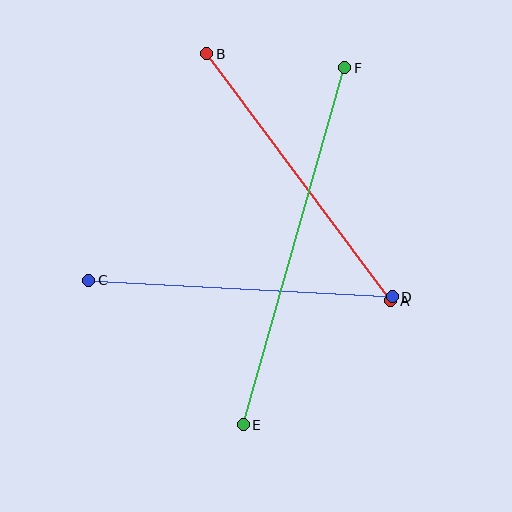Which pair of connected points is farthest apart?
Points E and F are farthest apart.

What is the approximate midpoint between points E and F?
The midpoint is at approximately (294, 246) pixels.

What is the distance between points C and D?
The distance is approximately 304 pixels.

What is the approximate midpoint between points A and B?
The midpoint is at approximately (299, 177) pixels.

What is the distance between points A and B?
The distance is approximately 308 pixels.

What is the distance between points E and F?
The distance is approximately 371 pixels.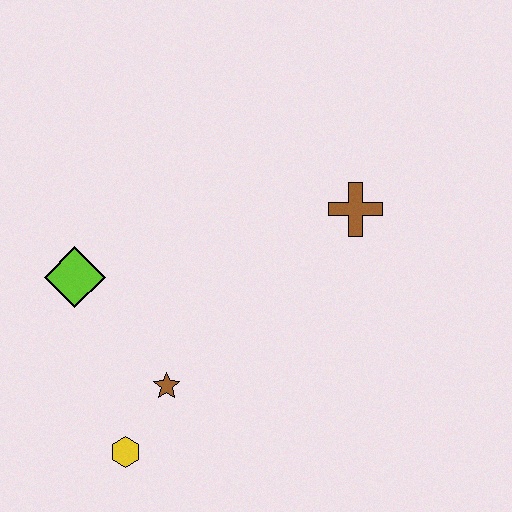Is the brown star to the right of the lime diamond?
Yes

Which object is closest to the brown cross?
The brown star is closest to the brown cross.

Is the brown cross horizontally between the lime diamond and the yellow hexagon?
No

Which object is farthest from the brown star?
The brown cross is farthest from the brown star.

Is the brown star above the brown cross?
No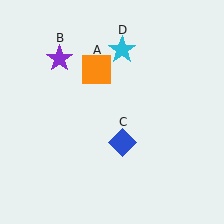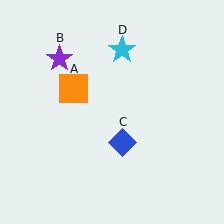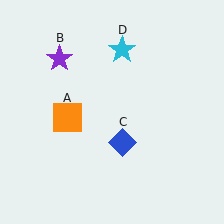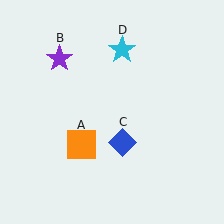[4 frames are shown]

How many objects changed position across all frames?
1 object changed position: orange square (object A).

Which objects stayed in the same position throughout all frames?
Purple star (object B) and blue diamond (object C) and cyan star (object D) remained stationary.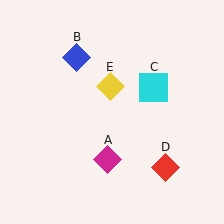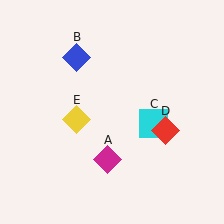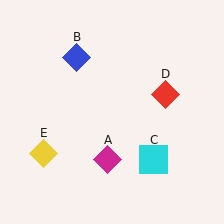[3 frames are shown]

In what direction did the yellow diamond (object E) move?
The yellow diamond (object E) moved down and to the left.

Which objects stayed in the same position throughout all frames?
Magenta diamond (object A) and blue diamond (object B) remained stationary.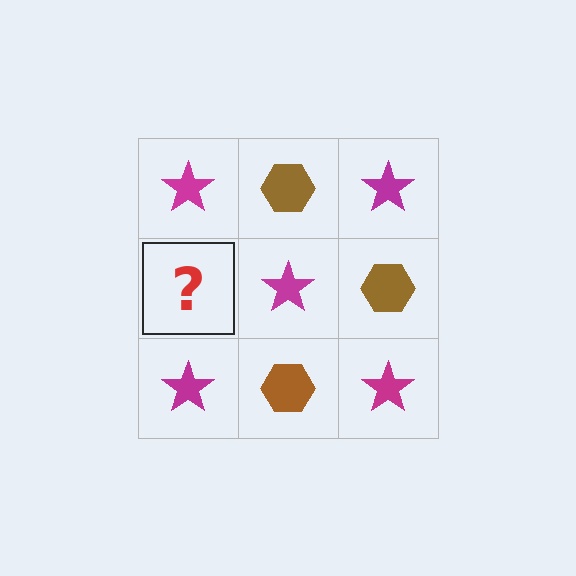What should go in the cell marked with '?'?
The missing cell should contain a brown hexagon.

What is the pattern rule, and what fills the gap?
The rule is that it alternates magenta star and brown hexagon in a checkerboard pattern. The gap should be filled with a brown hexagon.